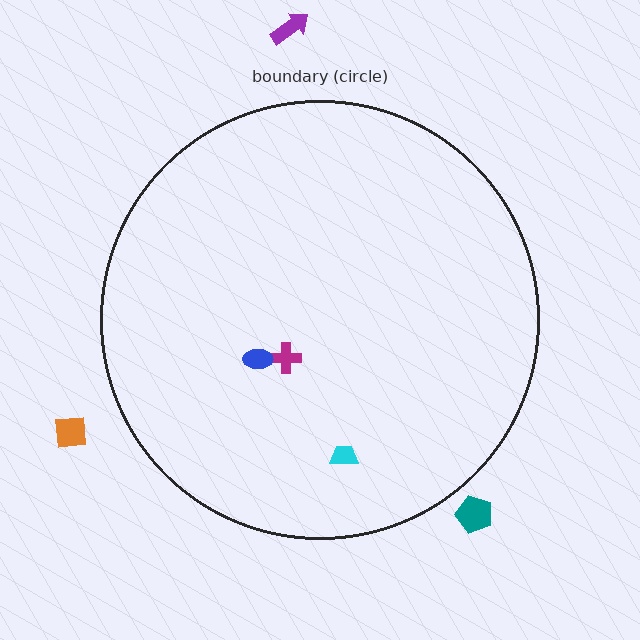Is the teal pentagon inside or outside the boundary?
Outside.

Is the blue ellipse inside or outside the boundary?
Inside.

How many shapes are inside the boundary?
3 inside, 3 outside.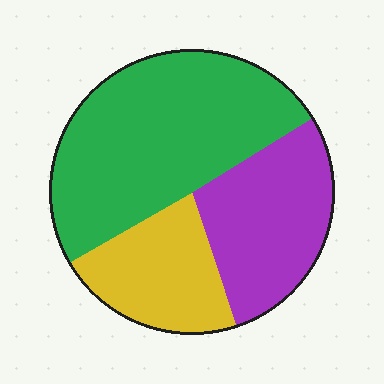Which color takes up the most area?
Green, at roughly 50%.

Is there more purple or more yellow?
Purple.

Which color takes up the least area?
Yellow, at roughly 20%.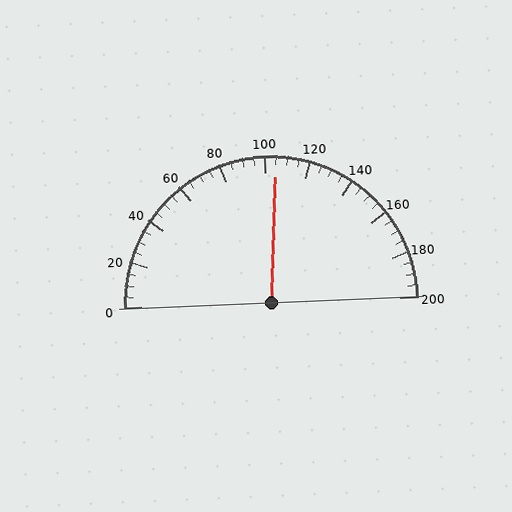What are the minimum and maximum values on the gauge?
The gauge ranges from 0 to 200.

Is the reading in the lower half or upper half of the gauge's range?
The reading is in the upper half of the range (0 to 200).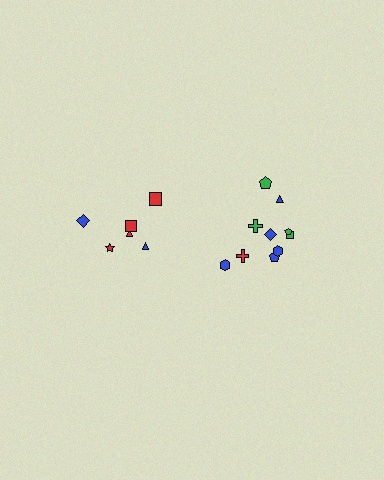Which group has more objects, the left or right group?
The right group.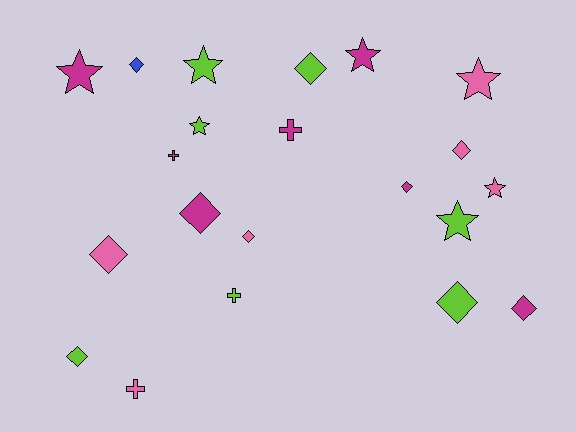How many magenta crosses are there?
There are 2 magenta crosses.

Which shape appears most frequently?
Diamond, with 10 objects.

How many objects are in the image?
There are 21 objects.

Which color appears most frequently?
Lime, with 7 objects.